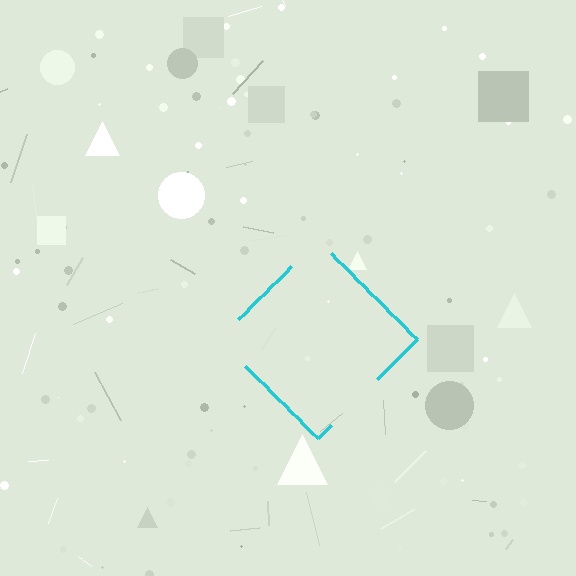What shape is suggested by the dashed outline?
The dashed outline suggests a diamond.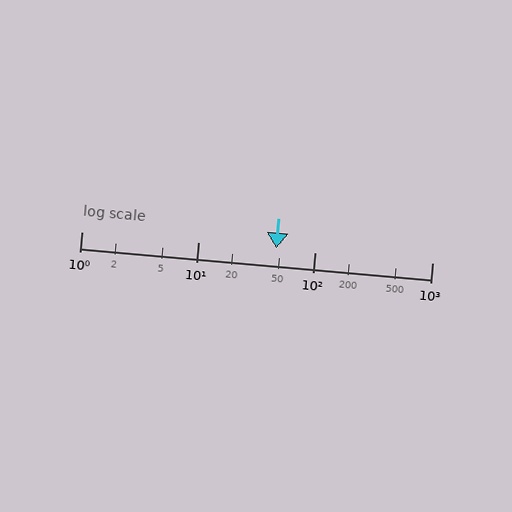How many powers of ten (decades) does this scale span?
The scale spans 3 decades, from 1 to 1000.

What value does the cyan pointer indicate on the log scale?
The pointer indicates approximately 46.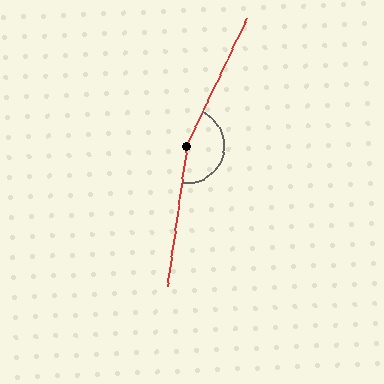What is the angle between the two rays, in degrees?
Approximately 162 degrees.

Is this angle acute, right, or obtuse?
It is obtuse.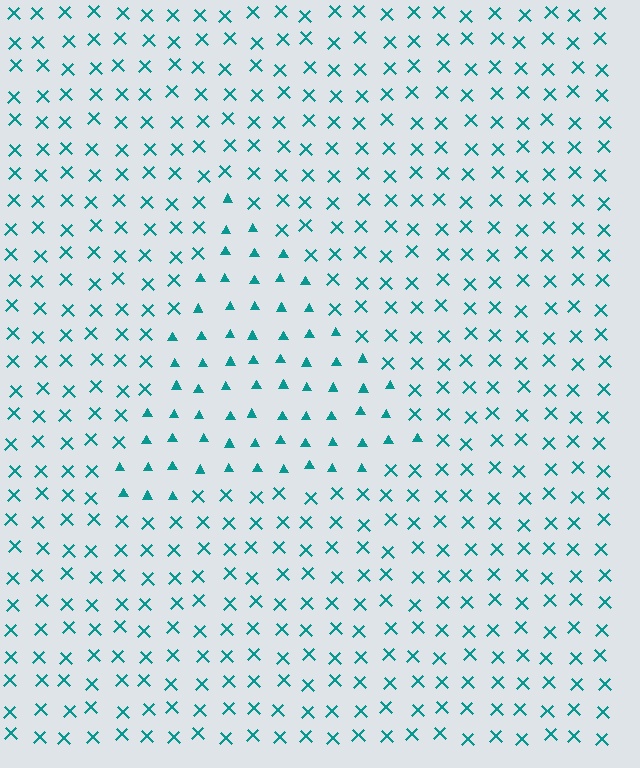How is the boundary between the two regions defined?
The boundary is defined by a change in element shape: triangles inside vs. X marks outside. All elements share the same color and spacing.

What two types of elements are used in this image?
The image uses triangles inside the triangle region and X marks outside it.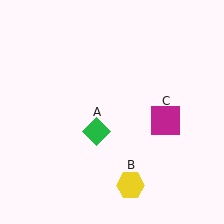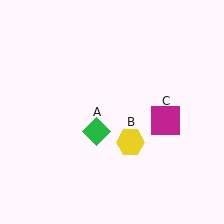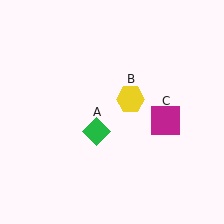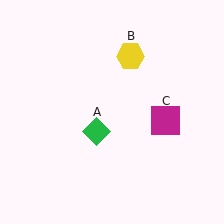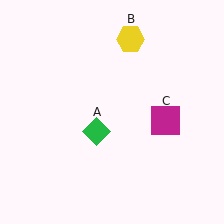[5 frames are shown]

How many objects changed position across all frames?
1 object changed position: yellow hexagon (object B).